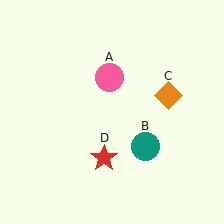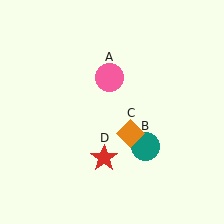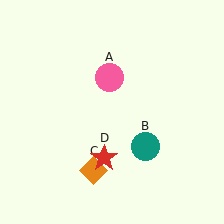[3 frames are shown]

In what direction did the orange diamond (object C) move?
The orange diamond (object C) moved down and to the left.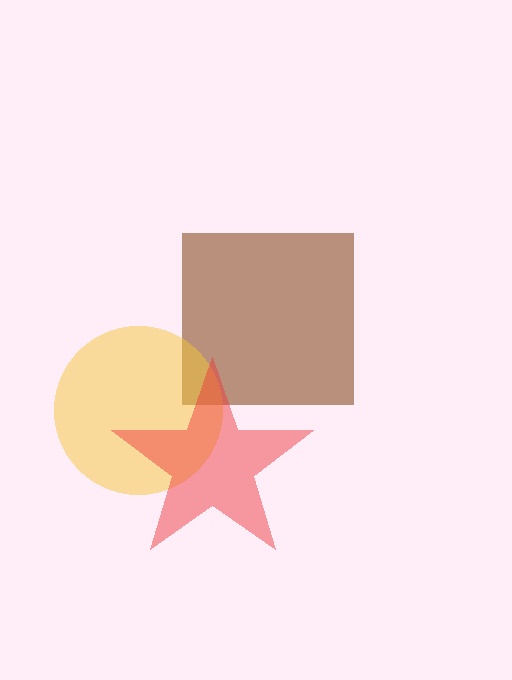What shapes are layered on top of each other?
The layered shapes are: a brown square, a yellow circle, a red star.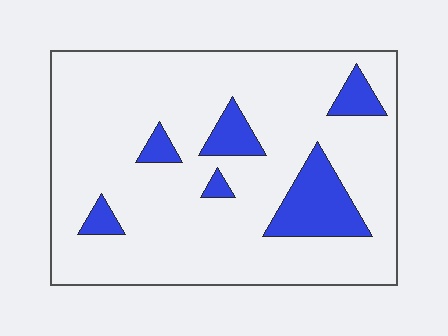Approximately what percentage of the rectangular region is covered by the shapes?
Approximately 15%.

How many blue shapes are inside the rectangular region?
6.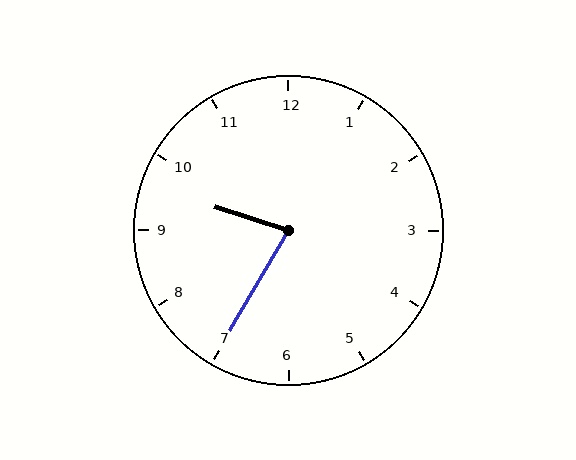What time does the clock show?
9:35.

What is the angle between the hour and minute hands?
Approximately 78 degrees.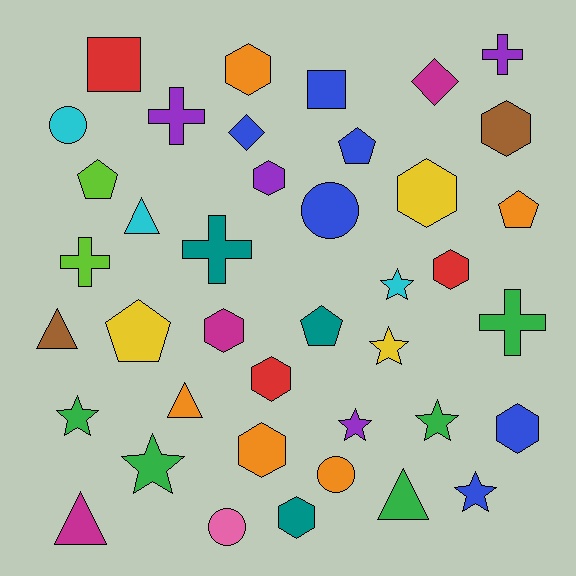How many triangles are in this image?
There are 5 triangles.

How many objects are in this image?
There are 40 objects.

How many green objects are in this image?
There are 5 green objects.